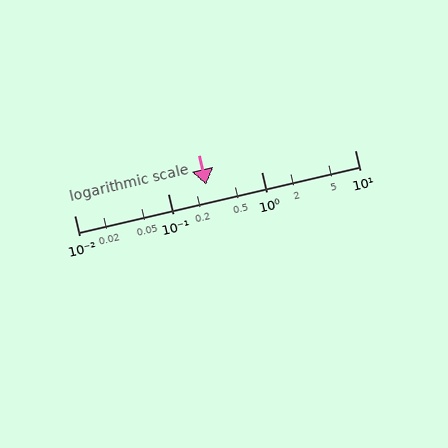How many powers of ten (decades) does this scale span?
The scale spans 3 decades, from 0.01 to 10.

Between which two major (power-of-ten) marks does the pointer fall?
The pointer is between 0.1 and 1.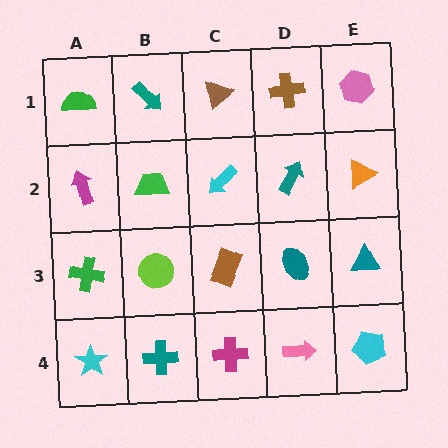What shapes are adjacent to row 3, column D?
A teal arrow (row 2, column D), a pink arrow (row 4, column D), a brown rectangle (row 3, column C), a teal triangle (row 3, column E).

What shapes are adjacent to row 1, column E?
An orange triangle (row 2, column E), a brown cross (row 1, column D).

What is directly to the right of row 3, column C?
A teal ellipse.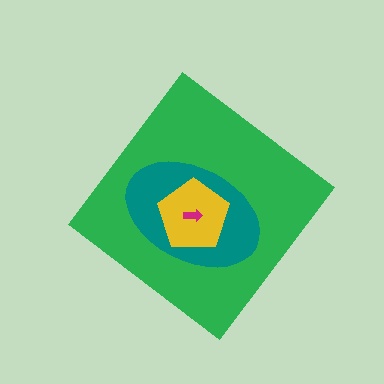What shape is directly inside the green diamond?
The teal ellipse.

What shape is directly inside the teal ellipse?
The yellow pentagon.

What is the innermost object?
The magenta arrow.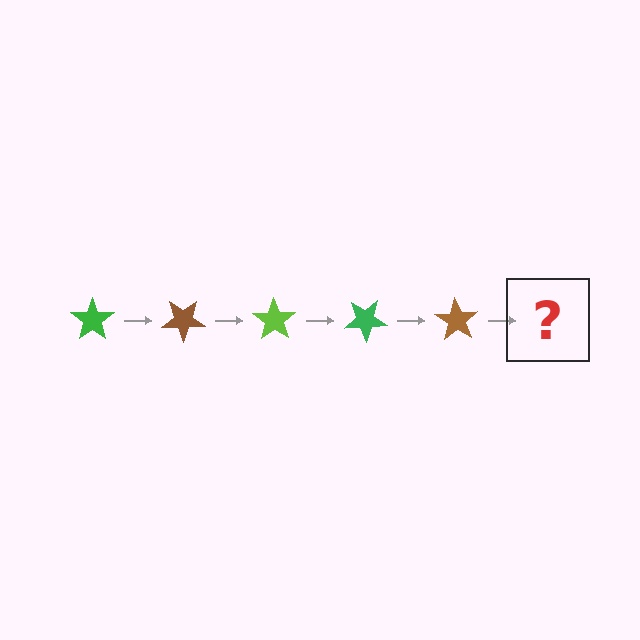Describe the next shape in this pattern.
It should be a lime star, rotated 175 degrees from the start.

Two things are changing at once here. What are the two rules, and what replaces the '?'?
The two rules are that it rotates 35 degrees each step and the color cycles through green, brown, and lime. The '?' should be a lime star, rotated 175 degrees from the start.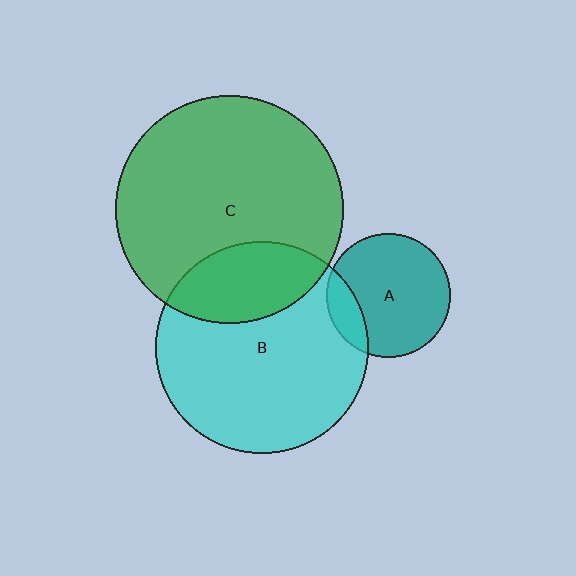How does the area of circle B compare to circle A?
Approximately 2.9 times.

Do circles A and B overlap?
Yes.